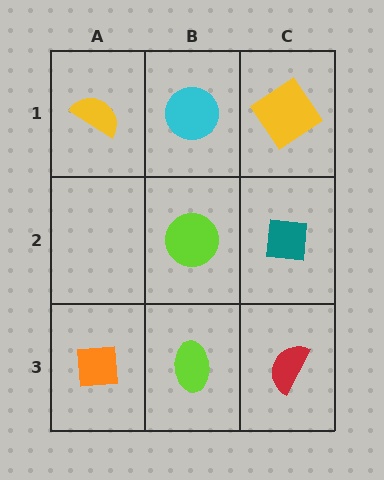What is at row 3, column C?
A red semicircle.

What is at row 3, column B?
A lime ellipse.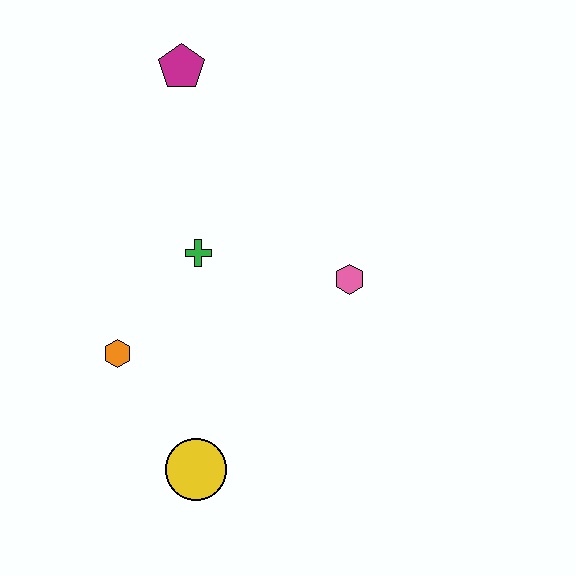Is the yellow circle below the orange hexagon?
Yes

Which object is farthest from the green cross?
The yellow circle is farthest from the green cross.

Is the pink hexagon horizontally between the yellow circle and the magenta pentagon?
No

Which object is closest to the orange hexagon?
The green cross is closest to the orange hexagon.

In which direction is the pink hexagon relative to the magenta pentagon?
The pink hexagon is below the magenta pentagon.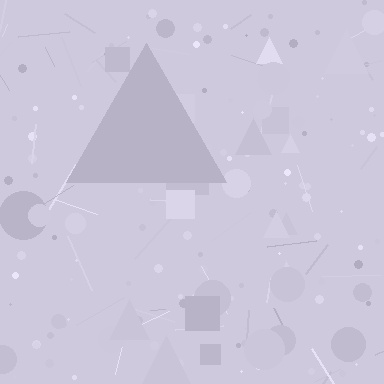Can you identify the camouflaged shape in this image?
The camouflaged shape is a triangle.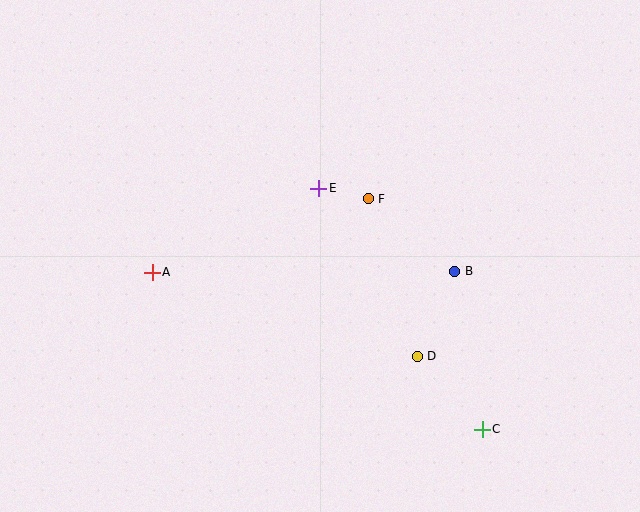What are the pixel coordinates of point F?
Point F is at (368, 199).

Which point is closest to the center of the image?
Point E at (319, 188) is closest to the center.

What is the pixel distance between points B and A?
The distance between B and A is 303 pixels.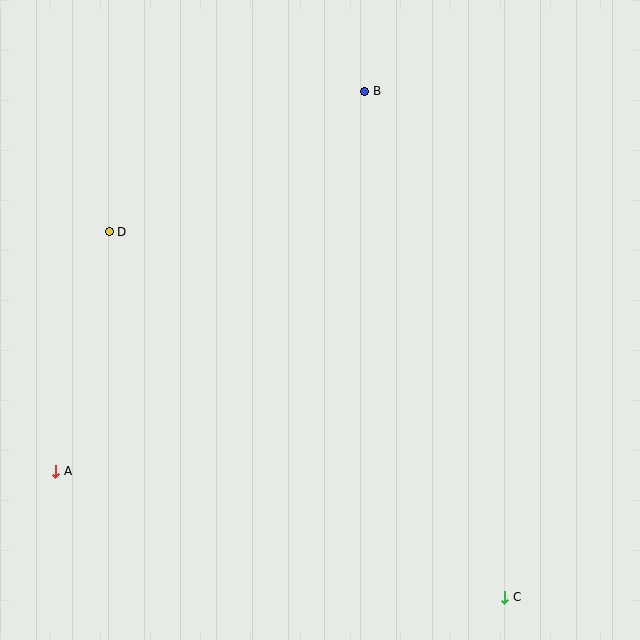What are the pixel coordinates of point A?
Point A is at (56, 471).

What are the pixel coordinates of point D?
Point D is at (109, 232).